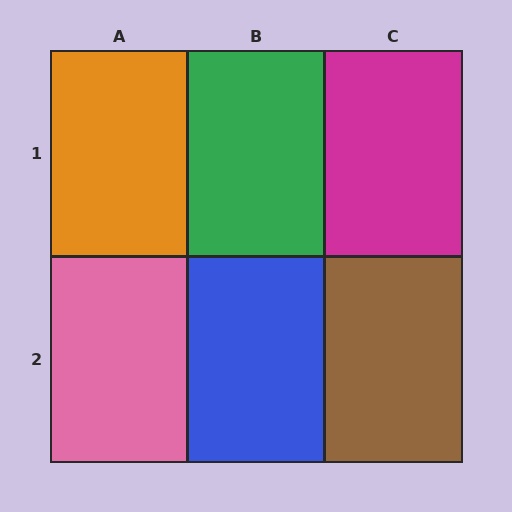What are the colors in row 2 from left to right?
Pink, blue, brown.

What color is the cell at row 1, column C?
Magenta.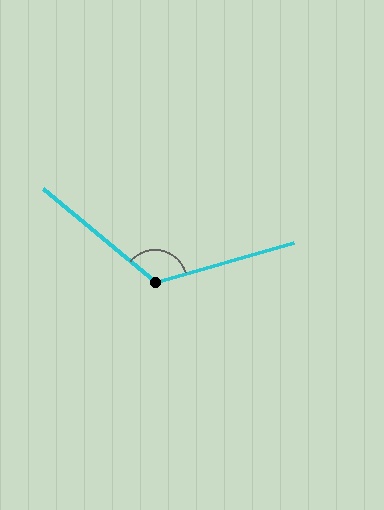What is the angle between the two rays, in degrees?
Approximately 124 degrees.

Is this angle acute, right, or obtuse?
It is obtuse.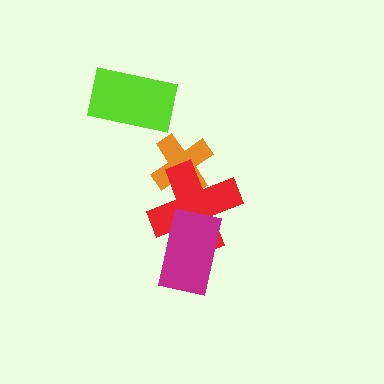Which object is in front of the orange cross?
The red cross is in front of the orange cross.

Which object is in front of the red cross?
The magenta rectangle is in front of the red cross.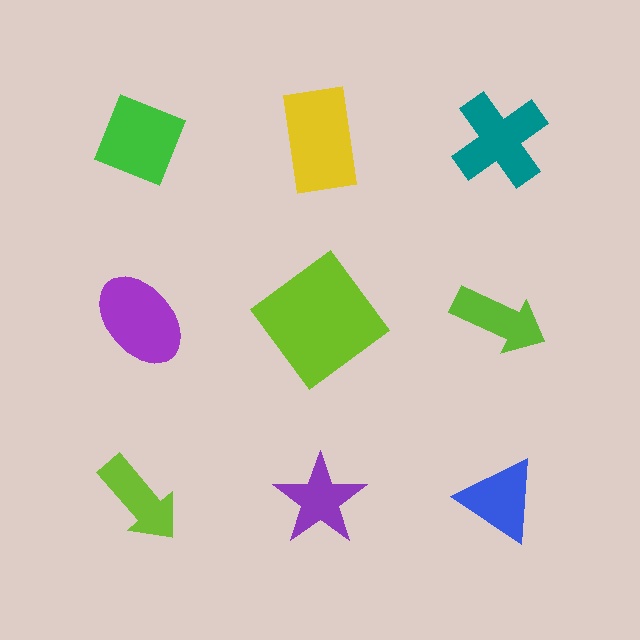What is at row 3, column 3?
A blue triangle.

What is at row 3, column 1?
A lime arrow.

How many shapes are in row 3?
3 shapes.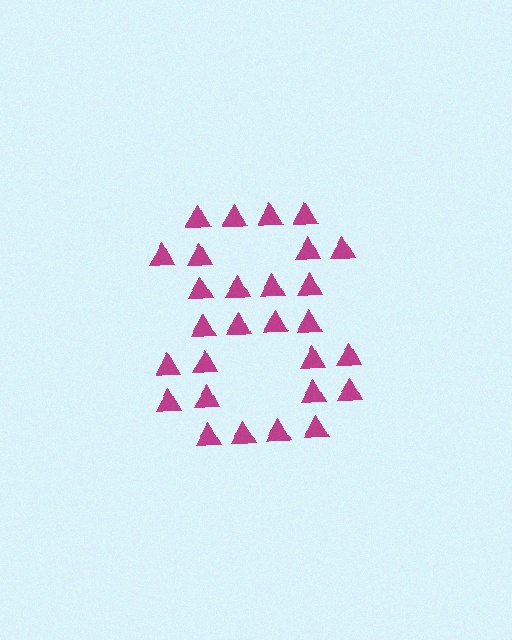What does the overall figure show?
The overall figure shows the digit 8.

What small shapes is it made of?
It is made of small triangles.